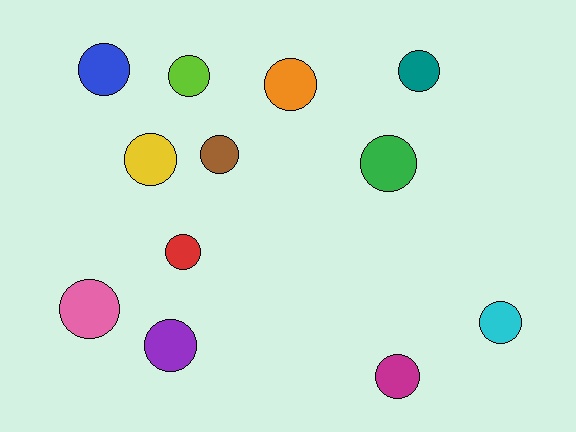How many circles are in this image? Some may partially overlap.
There are 12 circles.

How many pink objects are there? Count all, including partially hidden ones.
There is 1 pink object.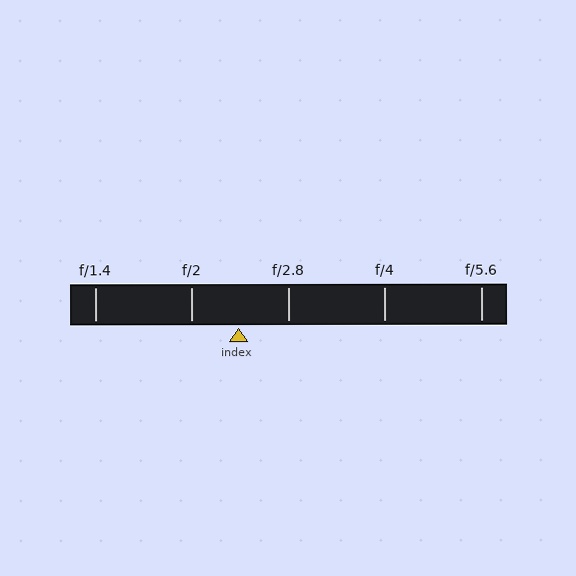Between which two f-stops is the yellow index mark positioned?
The index mark is between f/2 and f/2.8.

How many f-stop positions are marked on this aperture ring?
There are 5 f-stop positions marked.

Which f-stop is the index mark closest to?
The index mark is closest to f/2.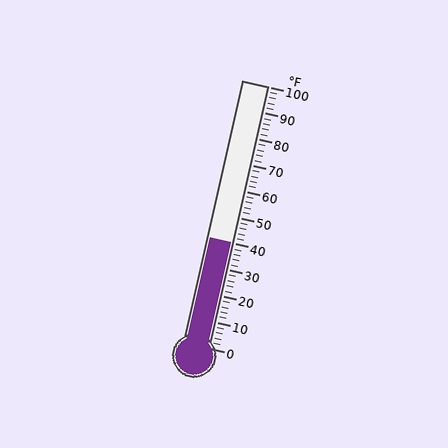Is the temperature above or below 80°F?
The temperature is below 80°F.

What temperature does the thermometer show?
The thermometer shows approximately 40°F.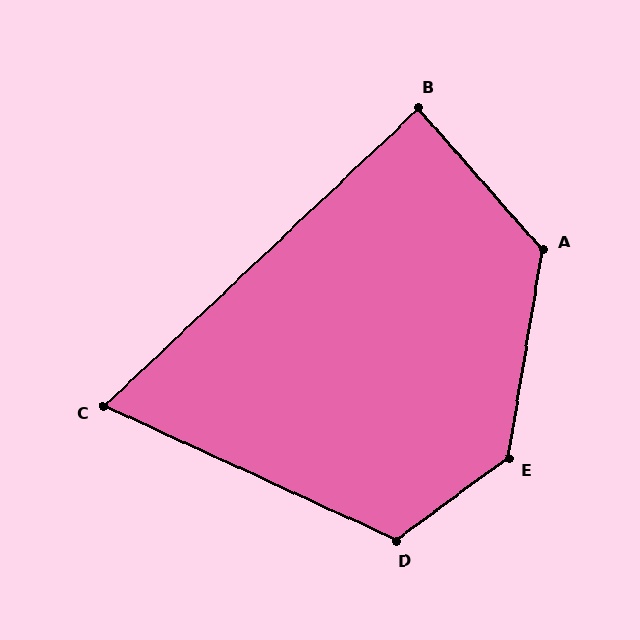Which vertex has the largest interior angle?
E, at approximately 136 degrees.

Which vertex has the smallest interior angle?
C, at approximately 68 degrees.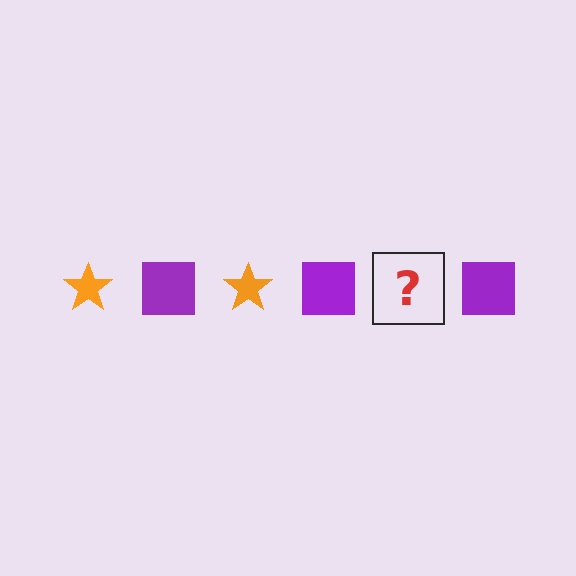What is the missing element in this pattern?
The missing element is an orange star.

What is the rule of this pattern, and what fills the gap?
The rule is that the pattern alternates between orange star and purple square. The gap should be filled with an orange star.